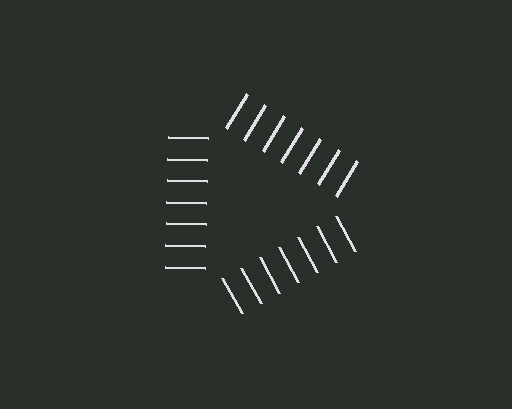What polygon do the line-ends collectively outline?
An illusory triangle — the line segments terminate on its edges but no continuous stroke is drawn.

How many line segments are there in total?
21 — 7 along each of the 3 edges.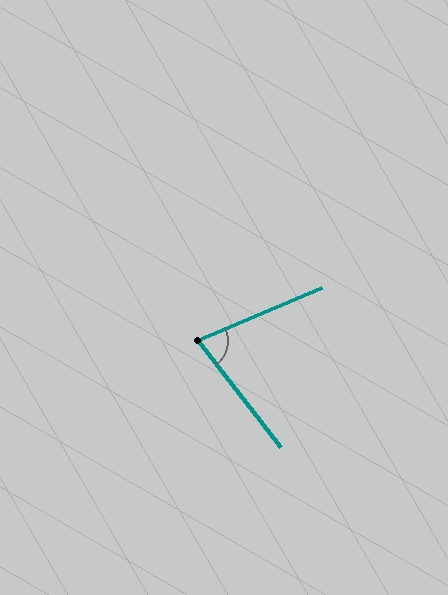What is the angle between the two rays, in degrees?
Approximately 75 degrees.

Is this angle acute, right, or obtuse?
It is acute.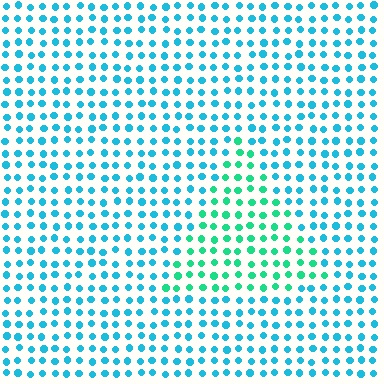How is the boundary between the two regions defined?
The boundary is defined purely by a slight shift in hue (about 36 degrees). Spacing, size, and orientation are identical on both sides.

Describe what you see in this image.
The image is filled with small cyan elements in a uniform arrangement. A triangle-shaped region is visible where the elements are tinted to a slightly different hue, forming a subtle color boundary.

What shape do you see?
I see a triangle.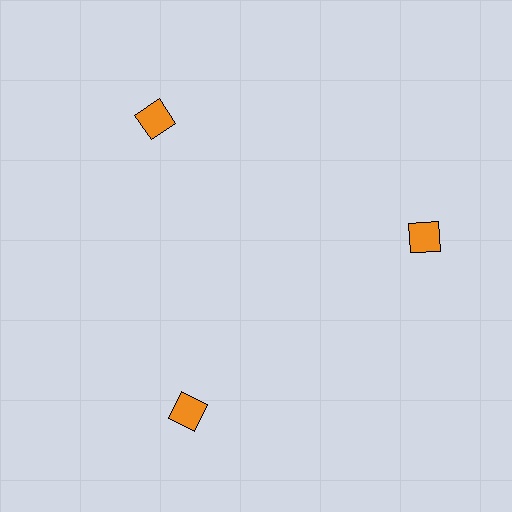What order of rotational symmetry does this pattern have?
This pattern has 3-fold rotational symmetry.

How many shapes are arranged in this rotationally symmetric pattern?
There are 3 shapes, arranged in 3 groups of 1.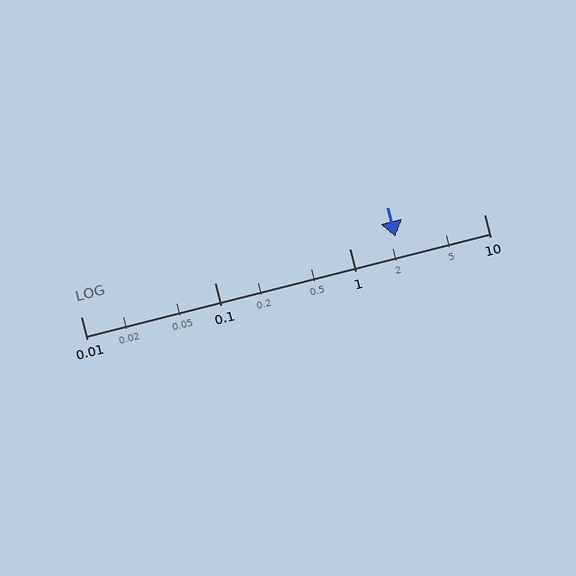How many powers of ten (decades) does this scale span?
The scale spans 3 decades, from 0.01 to 10.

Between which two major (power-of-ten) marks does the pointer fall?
The pointer is between 1 and 10.